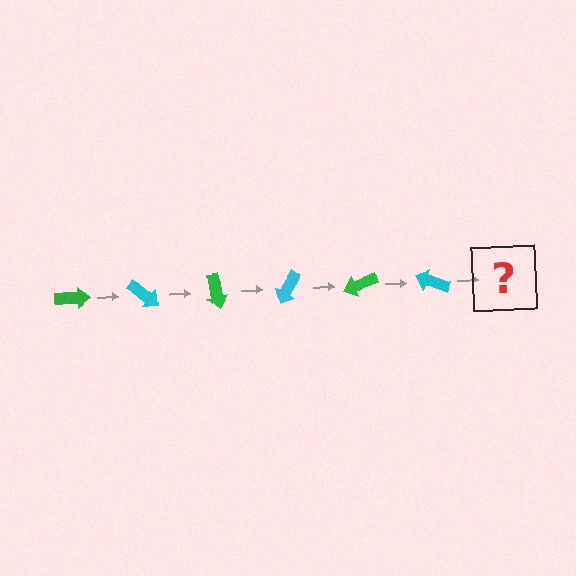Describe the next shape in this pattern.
It should be a green arrow, rotated 240 degrees from the start.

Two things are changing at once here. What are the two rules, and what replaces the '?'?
The two rules are that it rotates 40 degrees each step and the color cycles through green and cyan. The '?' should be a green arrow, rotated 240 degrees from the start.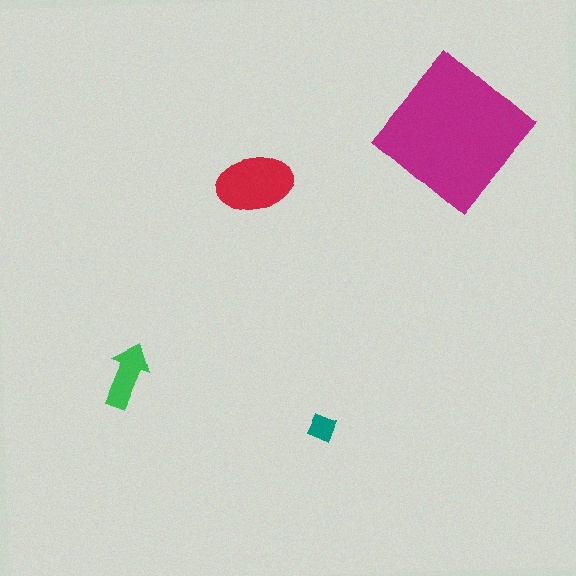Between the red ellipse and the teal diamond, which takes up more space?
The red ellipse.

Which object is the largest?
The magenta diamond.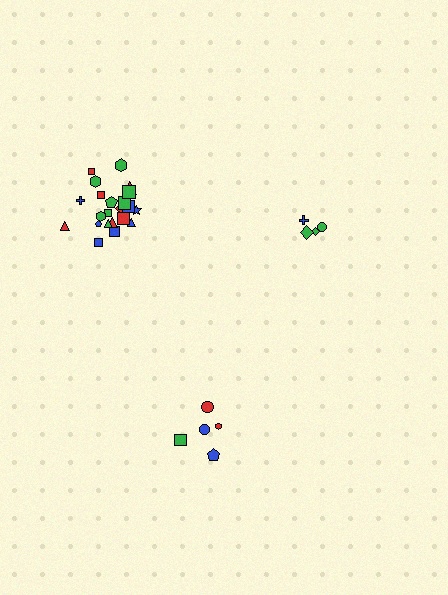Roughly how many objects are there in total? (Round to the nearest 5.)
Roughly 30 objects in total.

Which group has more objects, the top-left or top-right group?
The top-left group.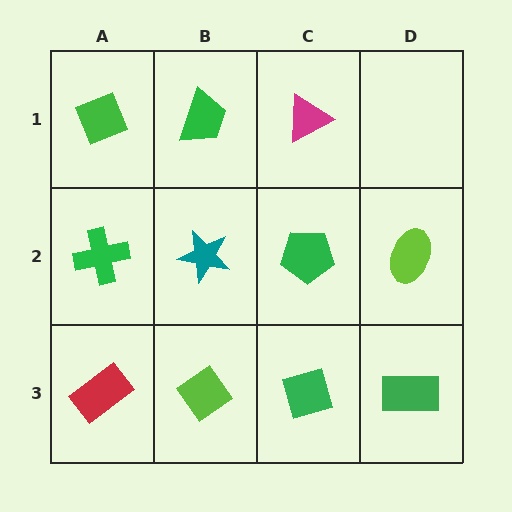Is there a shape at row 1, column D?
No, that cell is empty.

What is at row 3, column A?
A red rectangle.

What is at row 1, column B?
A green trapezoid.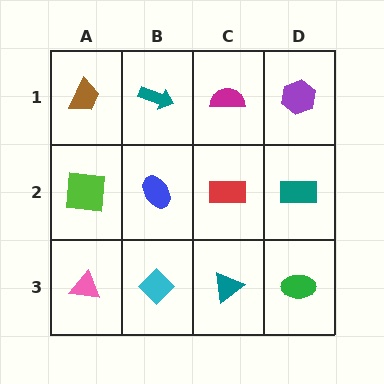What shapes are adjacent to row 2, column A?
A brown trapezoid (row 1, column A), a pink triangle (row 3, column A), a blue ellipse (row 2, column B).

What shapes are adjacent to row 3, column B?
A blue ellipse (row 2, column B), a pink triangle (row 3, column A), a teal triangle (row 3, column C).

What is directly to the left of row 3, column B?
A pink triangle.